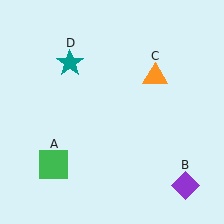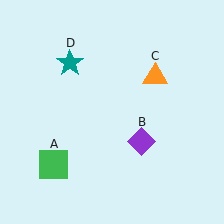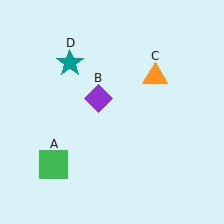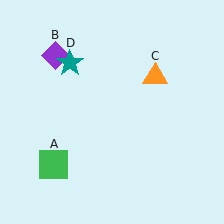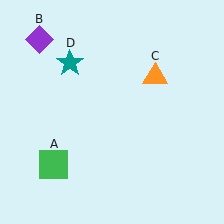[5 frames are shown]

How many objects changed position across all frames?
1 object changed position: purple diamond (object B).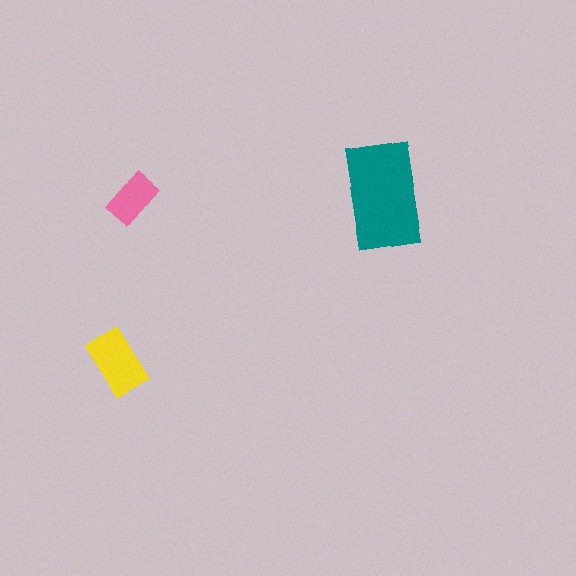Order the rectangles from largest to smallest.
the teal one, the yellow one, the pink one.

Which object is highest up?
The teal rectangle is topmost.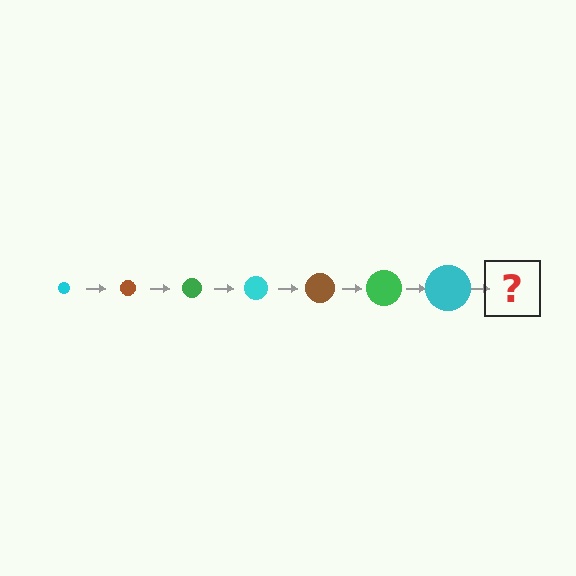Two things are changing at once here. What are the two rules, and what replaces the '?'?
The two rules are that the circle grows larger each step and the color cycles through cyan, brown, and green. The '?' should be a brown circle, larger than the previous one.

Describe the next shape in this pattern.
It should be a brown circle, larger than the previous one.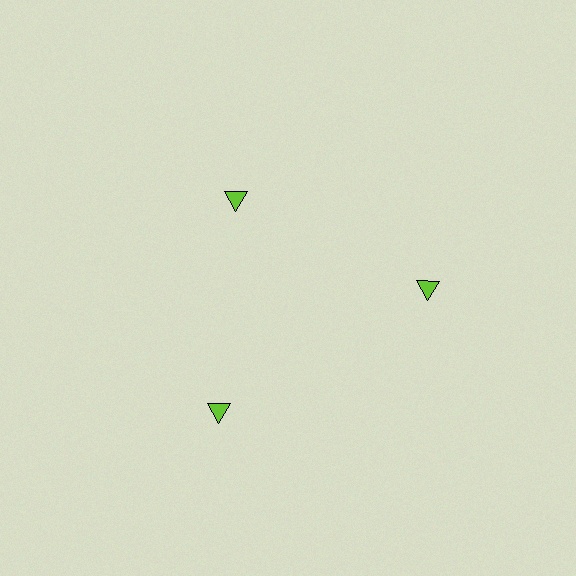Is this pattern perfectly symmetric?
No. The 3 lime triangles are arranged in a ring, but one element near the 11 o'clock position is pulled inward toward the center, breaking the 3-fold rotational symmetry.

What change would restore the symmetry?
The symmetry would be restored by moving it outward, back onto the ring so that all 3 triangles sit at equal angles and equal distance from the center.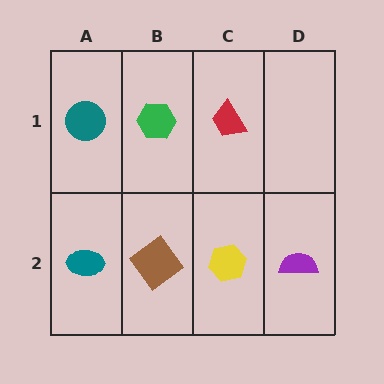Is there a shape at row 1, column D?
No, that cell is empty.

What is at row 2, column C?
A yellow hexagon.